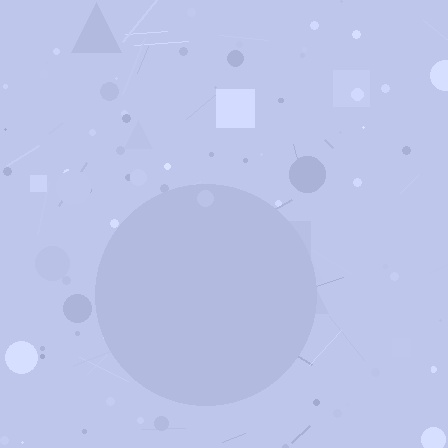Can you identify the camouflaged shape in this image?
The camouflaged shape is a circle.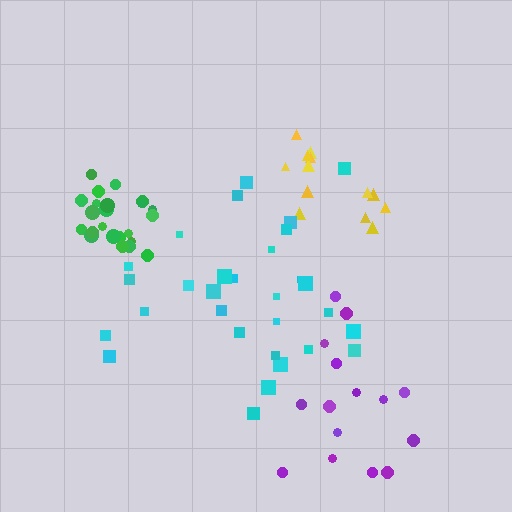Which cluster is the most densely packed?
Green.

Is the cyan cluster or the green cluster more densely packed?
Green.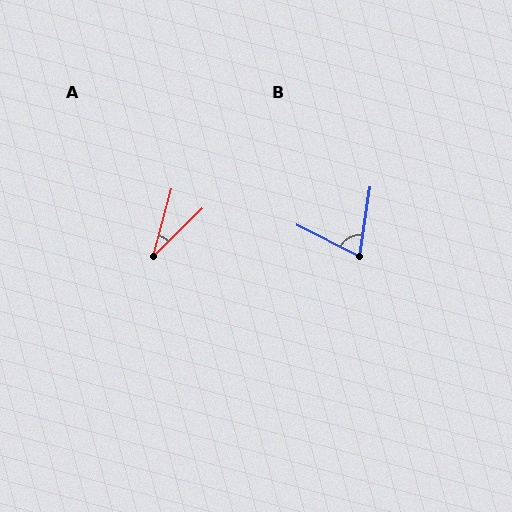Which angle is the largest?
B, at approximately 72 degrees.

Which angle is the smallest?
A, at approximately 30 degrees.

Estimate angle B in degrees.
Approximately 72 degrees.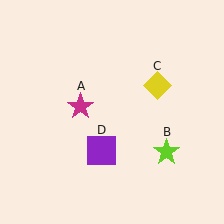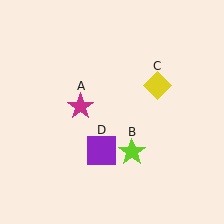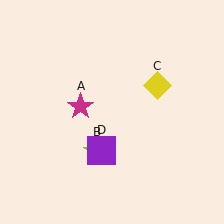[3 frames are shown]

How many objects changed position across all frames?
1 object changed position: lime star (object B).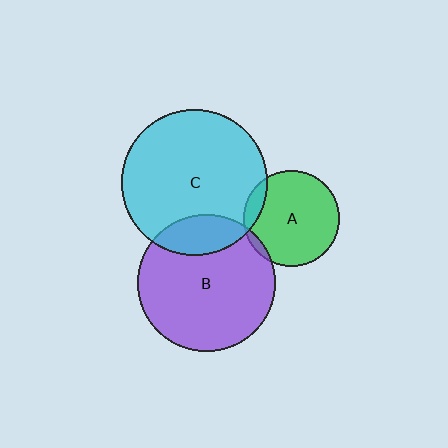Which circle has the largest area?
Circle C (cyan).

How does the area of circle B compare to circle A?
Approximately 2.0 times.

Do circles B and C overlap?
Yes.